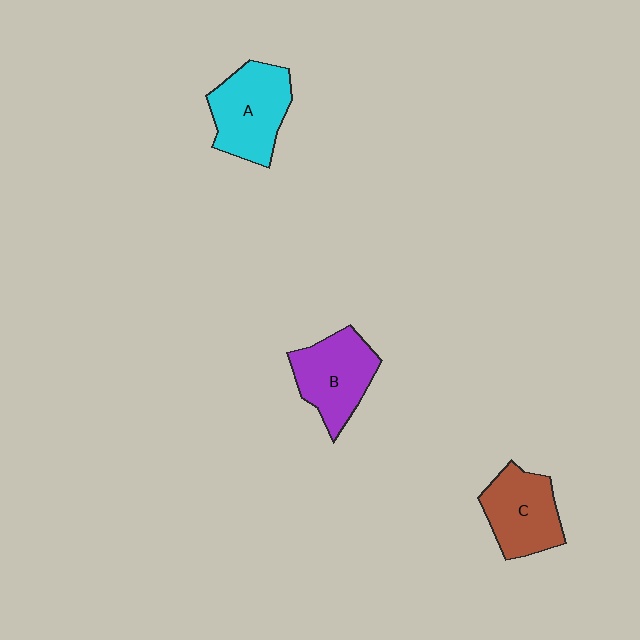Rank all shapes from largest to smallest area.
From largest to smallest: A (cyan), B (purple), C (brown).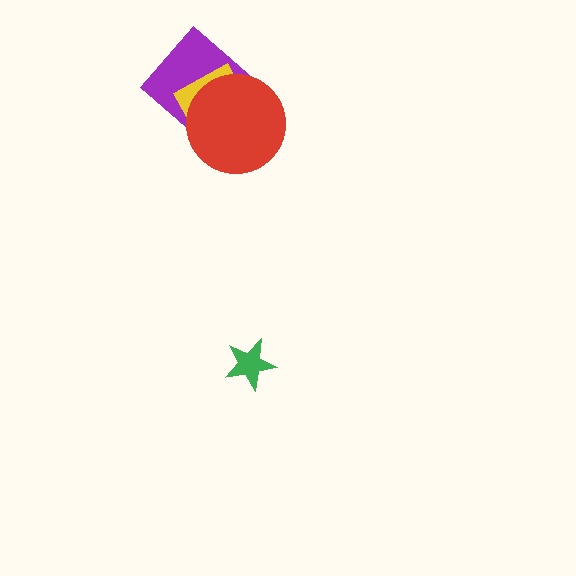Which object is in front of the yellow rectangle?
The red circle is in front of the yellow rectangle.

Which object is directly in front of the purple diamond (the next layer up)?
The yellow rectangle is directly in front of the purple diamond.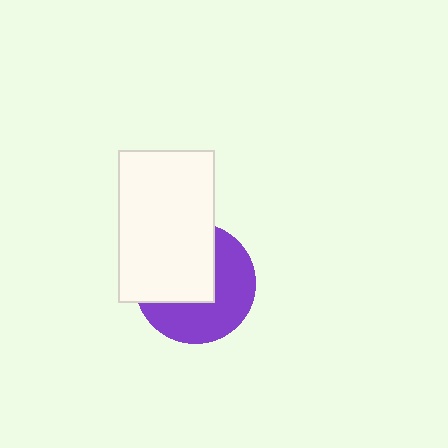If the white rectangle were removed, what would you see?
You would see the complete purple circle.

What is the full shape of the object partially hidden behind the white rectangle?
The partially hidden object is a purple circle.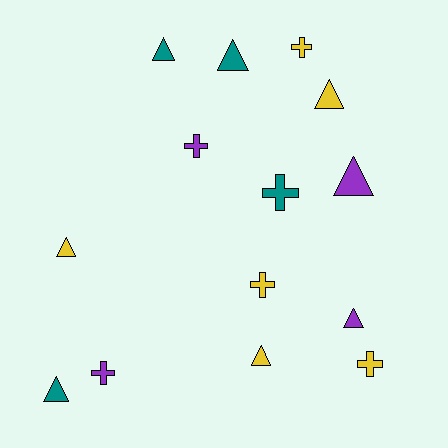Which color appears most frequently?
Yellow, with 6 objects.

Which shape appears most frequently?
Triangle, with 8 objects.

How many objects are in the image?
There are 14 objects.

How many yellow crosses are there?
There are 3 yellow crosses.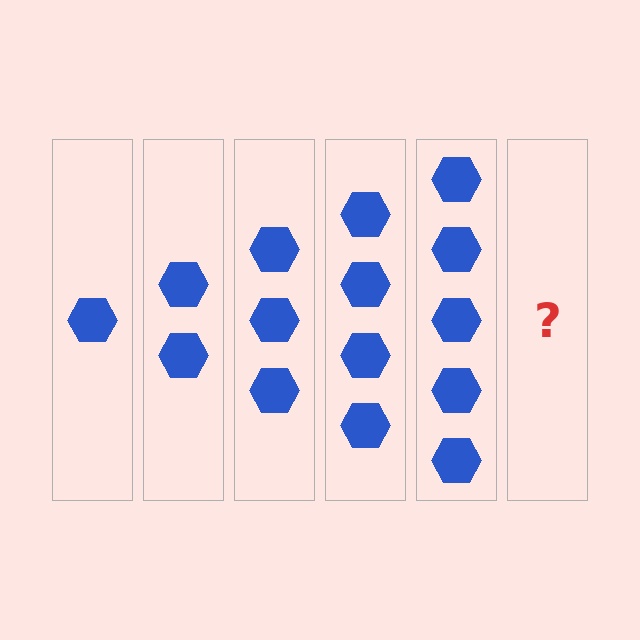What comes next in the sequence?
The next element should be 6 hexagons.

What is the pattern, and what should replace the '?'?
The pattern is that each step adds one more hexagon. The '?' should be 6 hexagons.